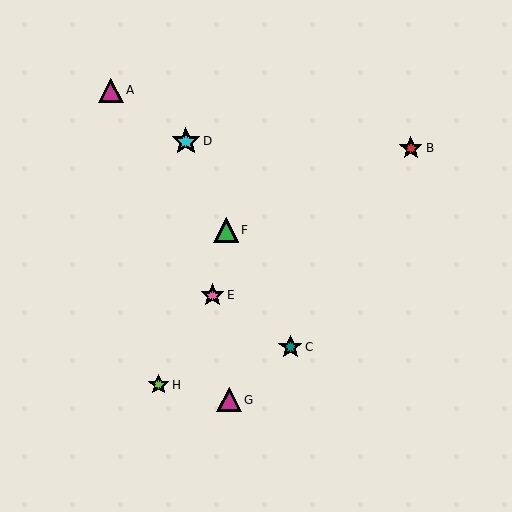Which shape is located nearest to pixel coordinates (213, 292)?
The pink star (labeled E) at (212, 295) is nearest to that location.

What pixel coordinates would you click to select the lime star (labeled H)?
Click at (159, 385) to select the lime star H.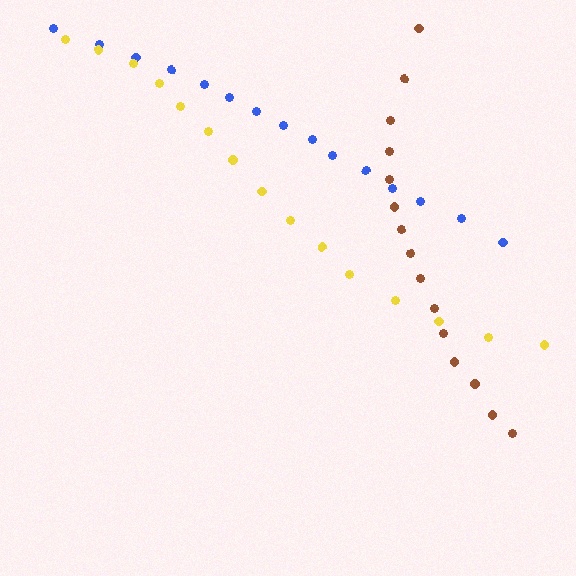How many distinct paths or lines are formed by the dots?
There are 3 distinct paths.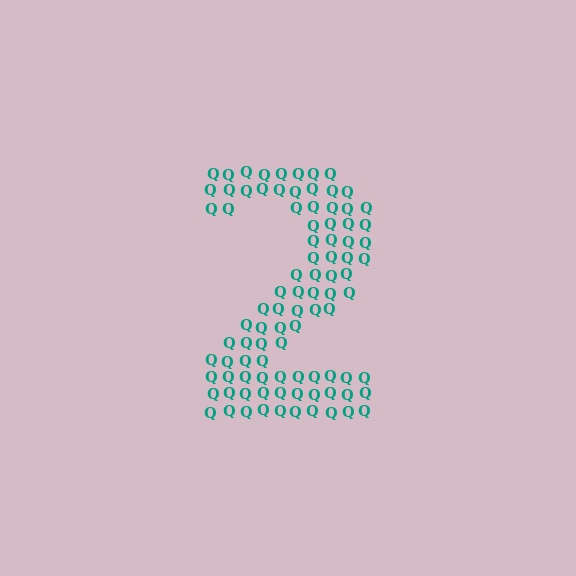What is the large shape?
The large shape is the digit 2.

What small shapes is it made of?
It is made of small letter Q's.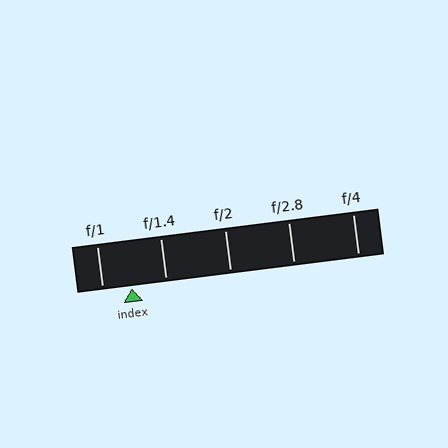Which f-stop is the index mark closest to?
The index mark is closest to f/1.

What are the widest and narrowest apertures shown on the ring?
The widest aperture shown is f/1 and the narrowest is f/4.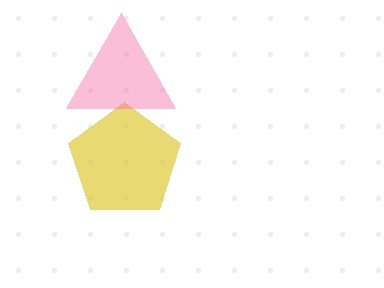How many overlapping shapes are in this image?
There are 2 overlapping shapes in the image.